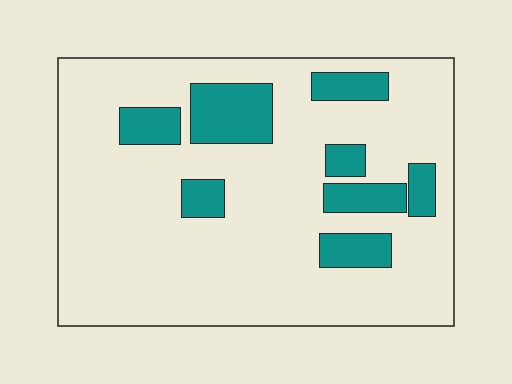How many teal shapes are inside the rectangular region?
8.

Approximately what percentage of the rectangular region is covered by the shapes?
Approximately 20%.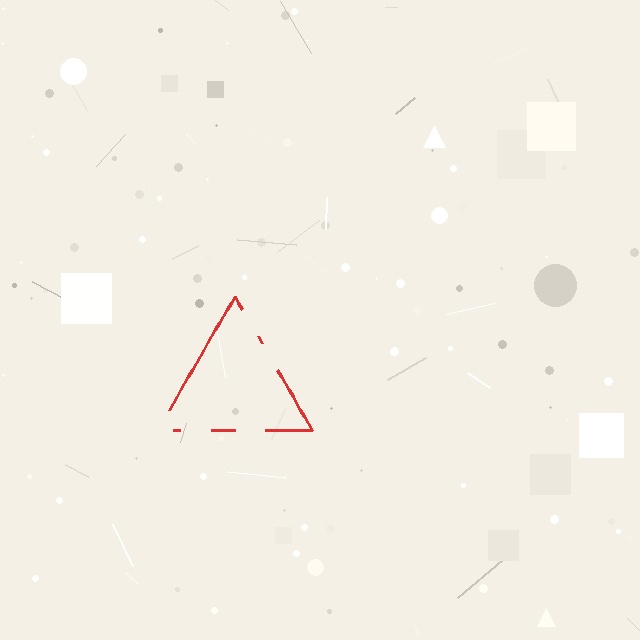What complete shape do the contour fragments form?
The contour fragments form a triangle.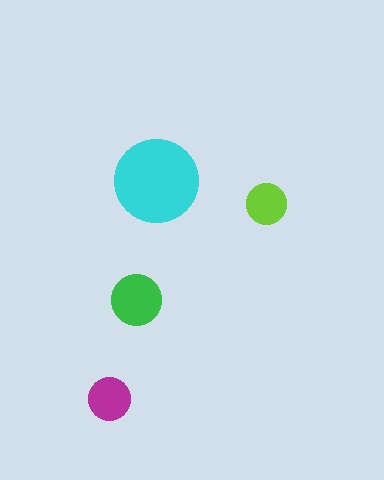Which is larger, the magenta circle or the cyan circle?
The cyan one.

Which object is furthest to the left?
The magenta circle is leftmost.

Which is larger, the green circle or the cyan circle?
The cyan one.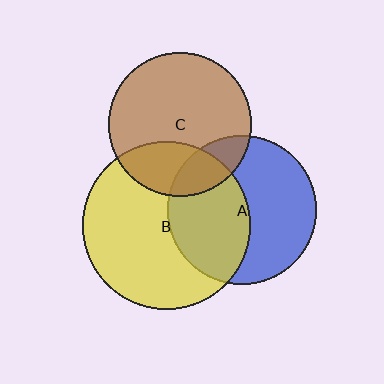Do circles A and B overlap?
Yes.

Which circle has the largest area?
Circle B (yellow).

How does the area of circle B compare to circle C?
Approximately 1.4 times.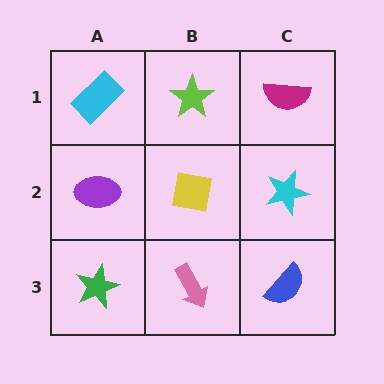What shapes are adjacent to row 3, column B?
A yellow square (row 2, column B), a green star (row 3, column A), a blue semicircle (row 3, column C).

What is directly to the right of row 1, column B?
A magenta semicircle.